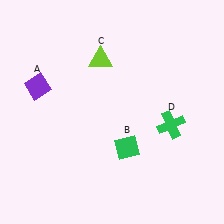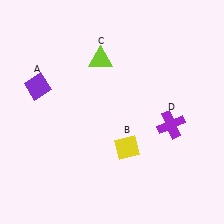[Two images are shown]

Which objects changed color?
B changed from green to yellow. D changed from green to purple.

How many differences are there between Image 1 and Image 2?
There are 2 differences between the two images.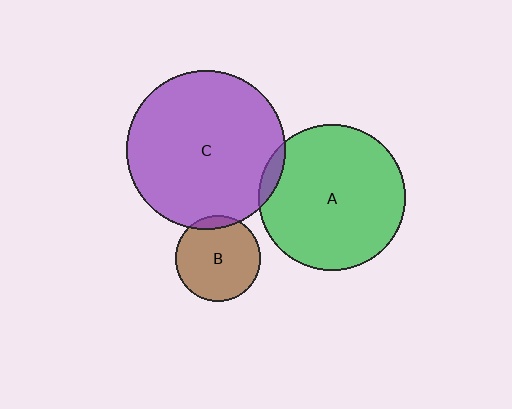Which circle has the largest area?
Circle C (purple).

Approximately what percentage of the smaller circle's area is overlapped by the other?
Approximately 5%.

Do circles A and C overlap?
Yes.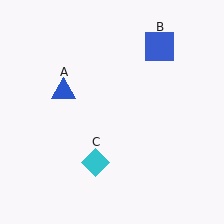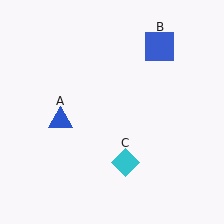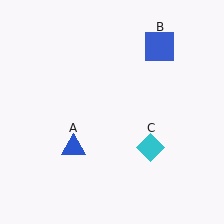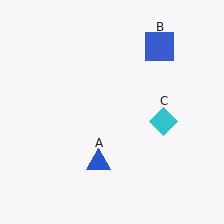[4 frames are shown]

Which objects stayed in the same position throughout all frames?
Blue square (object B) remained stationary.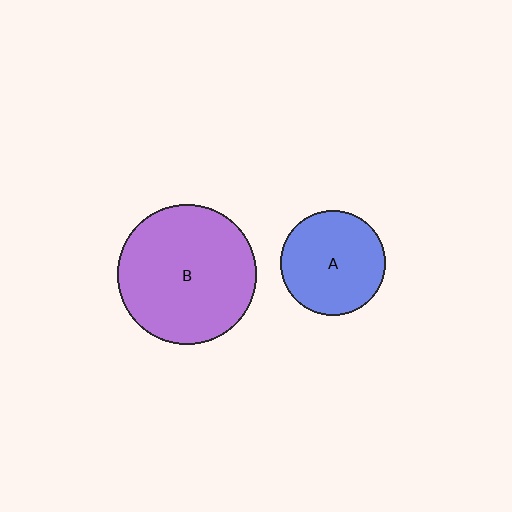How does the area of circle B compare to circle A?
Approximately 1.8 times.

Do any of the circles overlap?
No, none of the circles overlap.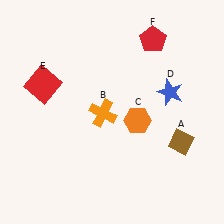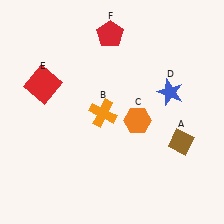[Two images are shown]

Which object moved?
The red pentagon (F) moved left.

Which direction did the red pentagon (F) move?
The red pentagon (F) moved left.